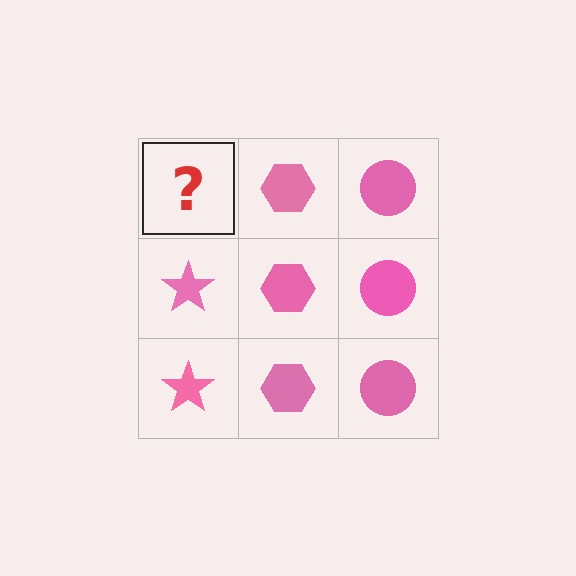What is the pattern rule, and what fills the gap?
The rule is that each column has a consistent shape. The gap should be filled with a pink star.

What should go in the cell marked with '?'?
The missing cell should contain a pink star.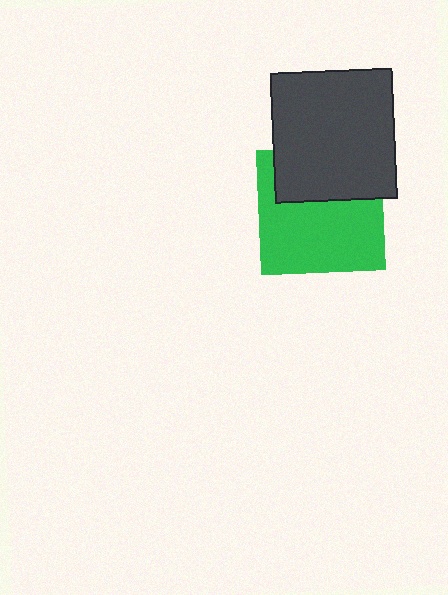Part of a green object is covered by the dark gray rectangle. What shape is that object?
It is a square.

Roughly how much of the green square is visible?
About half of it is visible (roughly 63%).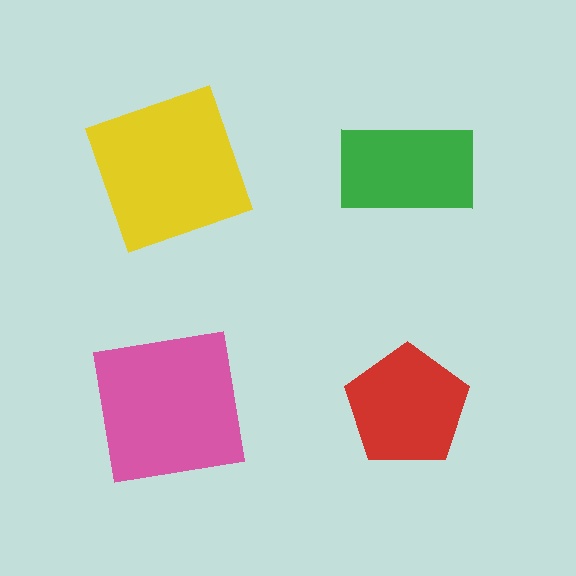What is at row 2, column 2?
A red pentagon.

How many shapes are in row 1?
2 shapes.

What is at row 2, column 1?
A pink square.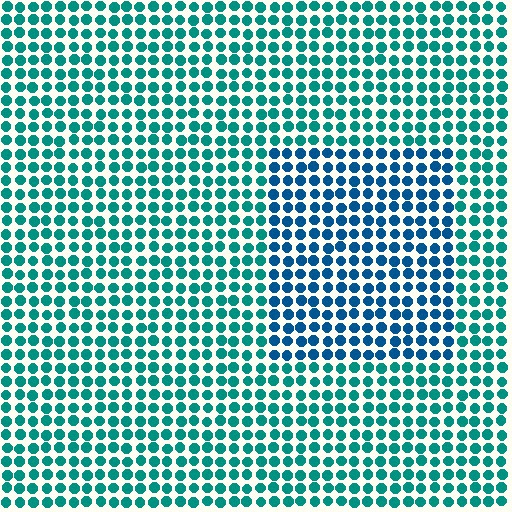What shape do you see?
I see a rectangle.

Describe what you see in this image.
The image is filled with small teal elements in a uniform arrangement. A rectangle-shaped region is visible where the elements are tinted to a slightly different hue, forming a subtle color boundary.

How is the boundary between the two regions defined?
The boundary is defined purely by a slight shift in hue (about 32 degrees). Spacing, size, and orientation are identical on both sides.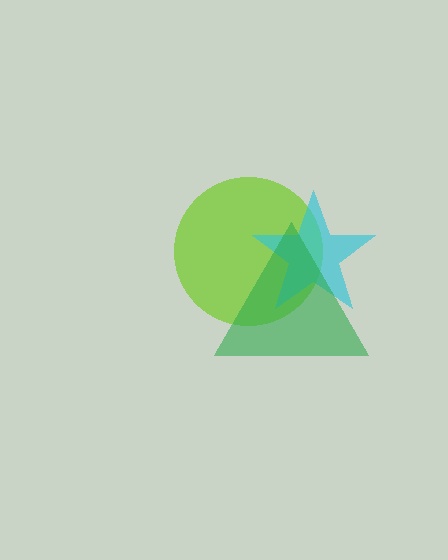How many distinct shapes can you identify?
There are 3 distinct shapes: a lime circle, a cyan star, a green triangle.